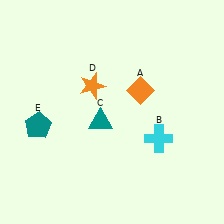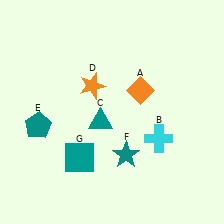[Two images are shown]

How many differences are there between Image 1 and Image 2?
There are 2 differences between the two images.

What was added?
A teal star (F), a teal square (G) were added in Image 2.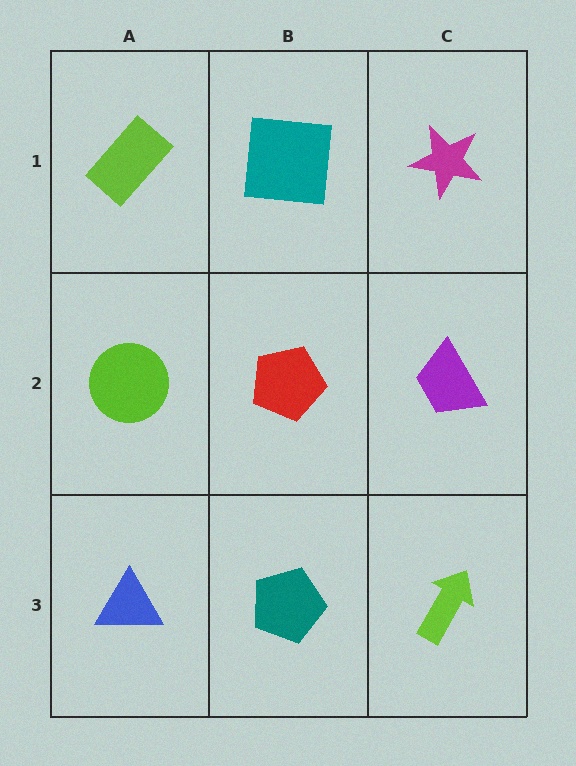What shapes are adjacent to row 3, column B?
A red pentagon (row 2, column B), a blue triangle (row 3, column A), a lime arrow (row 3, column C).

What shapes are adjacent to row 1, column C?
A purple trapezoid (row 2, column C), a teal square (row 1, column B).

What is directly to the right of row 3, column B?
A lime arrow.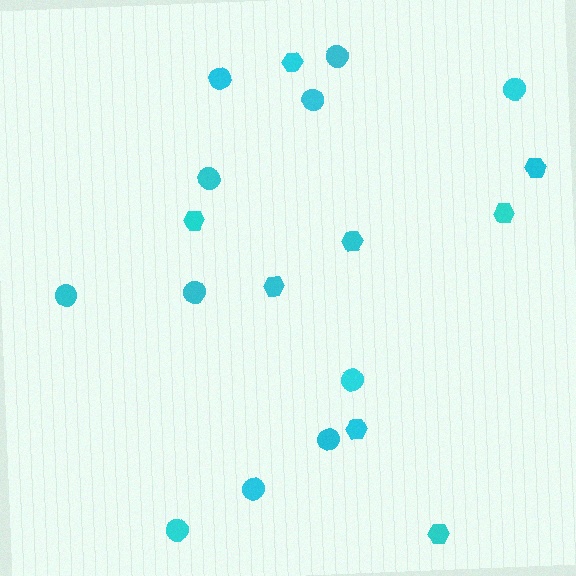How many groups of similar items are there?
There are 2 groups: one group of hexagons (8) and one group of circles (11).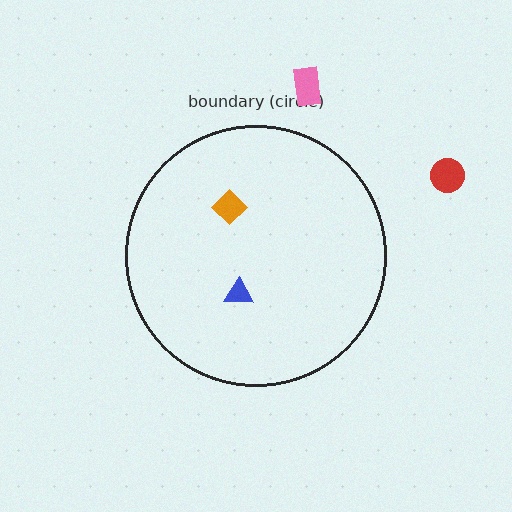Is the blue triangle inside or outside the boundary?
Inside.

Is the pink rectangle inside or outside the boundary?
Outside.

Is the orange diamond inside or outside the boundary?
Inside.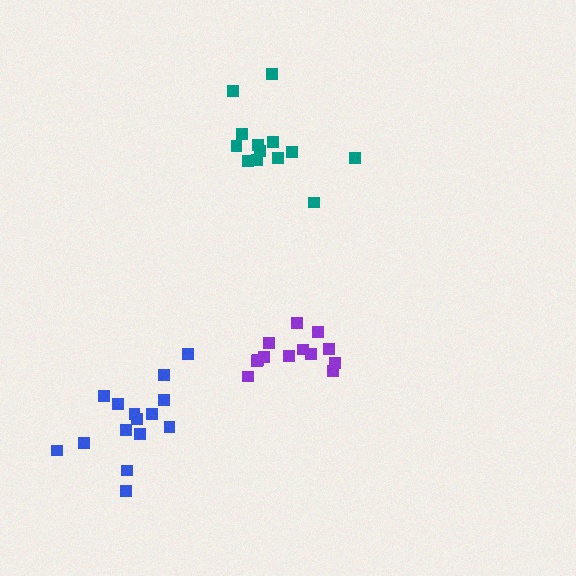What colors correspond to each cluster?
The clusters are colored: teal, purple, blue.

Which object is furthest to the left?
The blue cluster is leftmost.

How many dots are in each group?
Group 1: 13 dots, Group 2: 13 dots, Group 3: 15 dots (41 total).